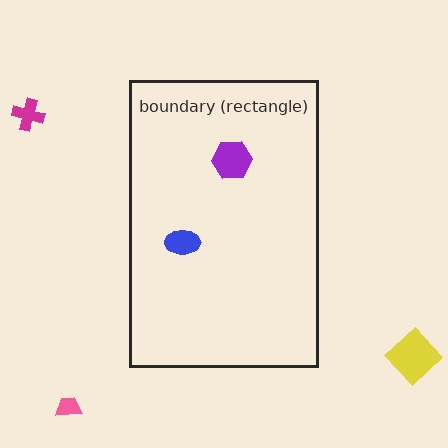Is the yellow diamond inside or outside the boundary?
Outside.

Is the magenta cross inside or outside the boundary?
Outside.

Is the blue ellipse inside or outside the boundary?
Inside.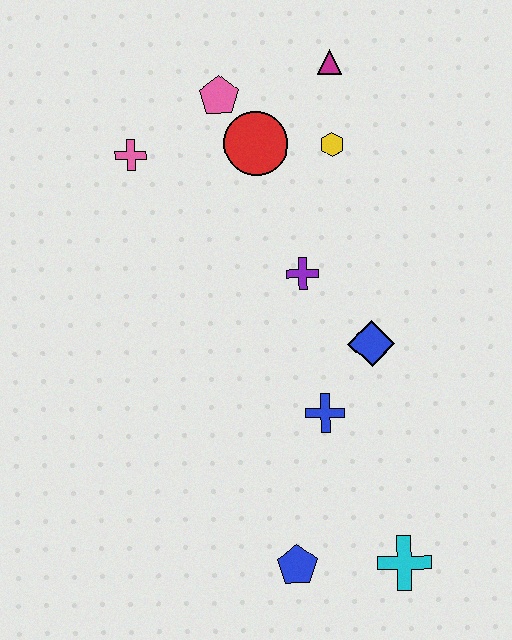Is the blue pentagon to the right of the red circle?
Yes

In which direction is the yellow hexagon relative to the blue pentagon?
The yellow hexagon is above the blue pentagon.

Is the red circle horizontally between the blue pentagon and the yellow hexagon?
No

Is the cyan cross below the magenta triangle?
Yes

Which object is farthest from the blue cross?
The magenta triangle is farthest from the blue cross.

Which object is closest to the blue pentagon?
The cyan cross is closest to the blue pentagon.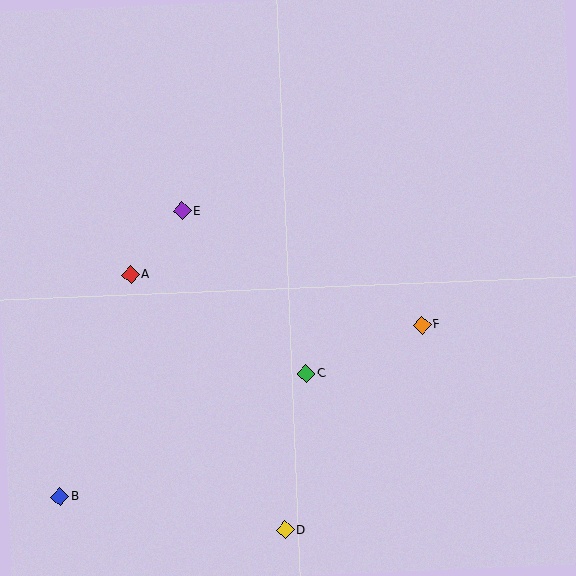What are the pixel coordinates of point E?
Point E is at (182, 211).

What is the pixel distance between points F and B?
The distance between F and B is 400 pixels.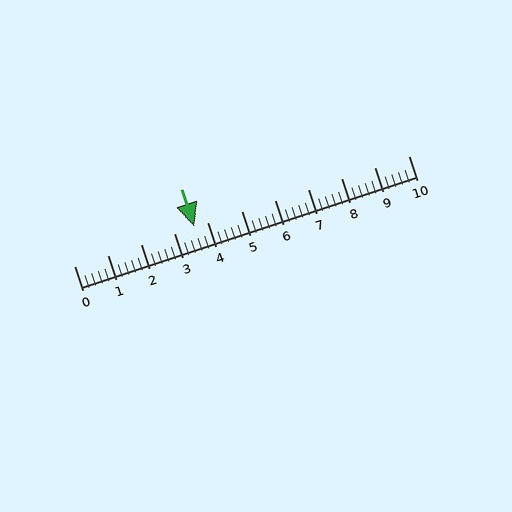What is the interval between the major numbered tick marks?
The major tick marks are spaced 1 units apart.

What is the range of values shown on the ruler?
The ruler shows values from 0 to 10.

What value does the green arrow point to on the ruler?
The green arrow points to approximately 3.6.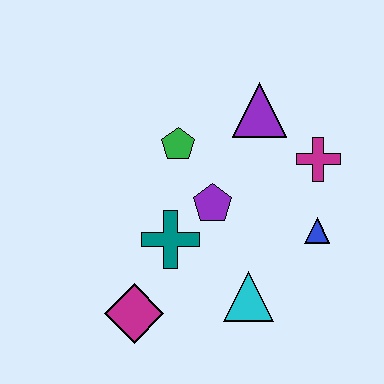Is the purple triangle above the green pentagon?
Yes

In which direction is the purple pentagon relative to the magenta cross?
The purple pentagon is to the left of the magenta cross.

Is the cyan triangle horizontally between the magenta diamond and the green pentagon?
No